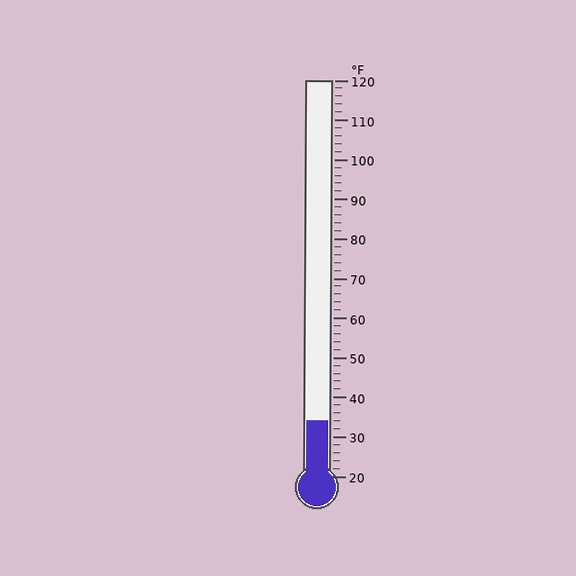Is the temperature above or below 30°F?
The temperature is above 30°F.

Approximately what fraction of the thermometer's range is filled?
The thermometer is filled to approximately 15% of its range.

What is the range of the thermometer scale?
The thermometer scale ranges from 20°F to 120°F.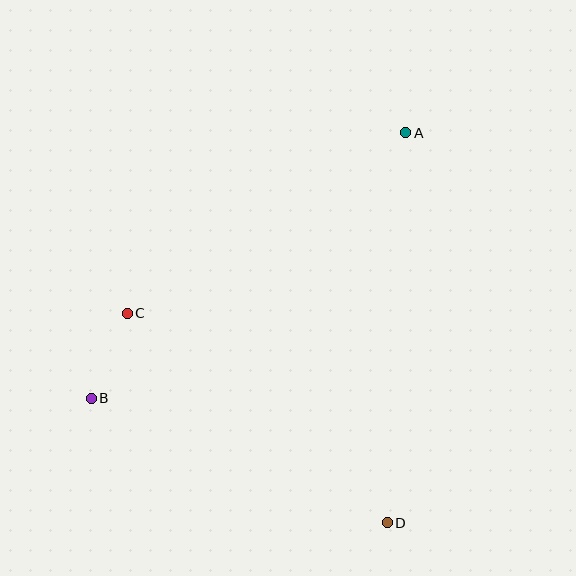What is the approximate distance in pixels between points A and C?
The distance between A and C is approximately 332 pixels.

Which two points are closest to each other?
Points B and C are closest to each other.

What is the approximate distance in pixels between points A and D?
The distance between A and D is approximately 390 pixels.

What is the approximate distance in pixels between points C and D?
The distance between C and D is approximately 334 pixels.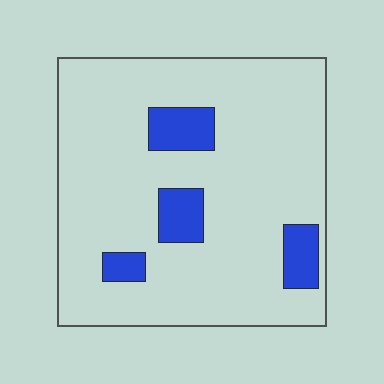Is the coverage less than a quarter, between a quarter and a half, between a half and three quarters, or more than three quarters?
Less than a quarter.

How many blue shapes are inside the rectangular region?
4.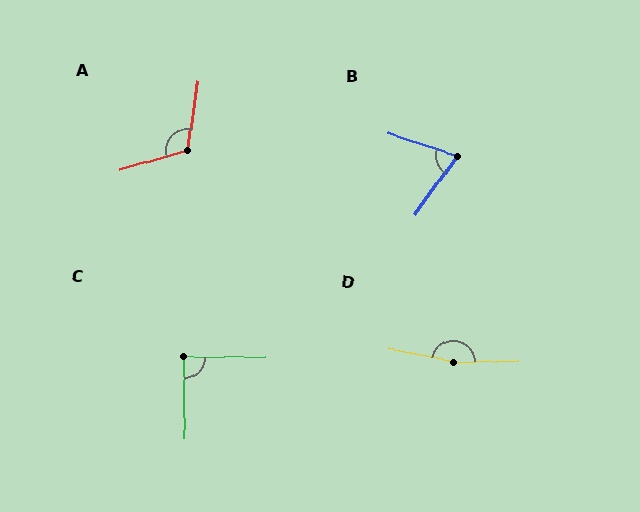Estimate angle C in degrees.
Approximately 90 degrees.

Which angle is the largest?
D, at approximately 168 degrees.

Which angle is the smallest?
B, at approximately 72 degrees.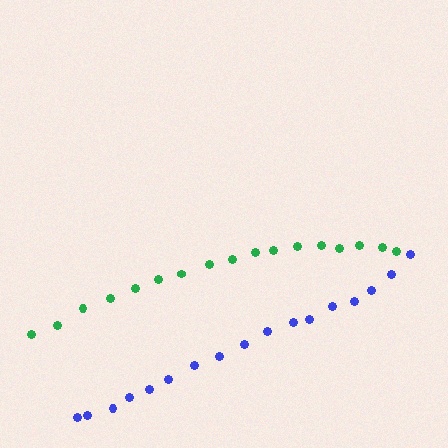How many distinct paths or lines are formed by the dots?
There are 2 distinct paths.